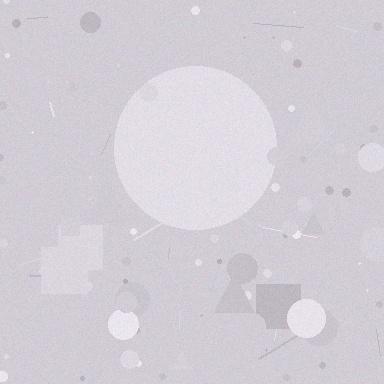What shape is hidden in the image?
A circle is hidden in the image.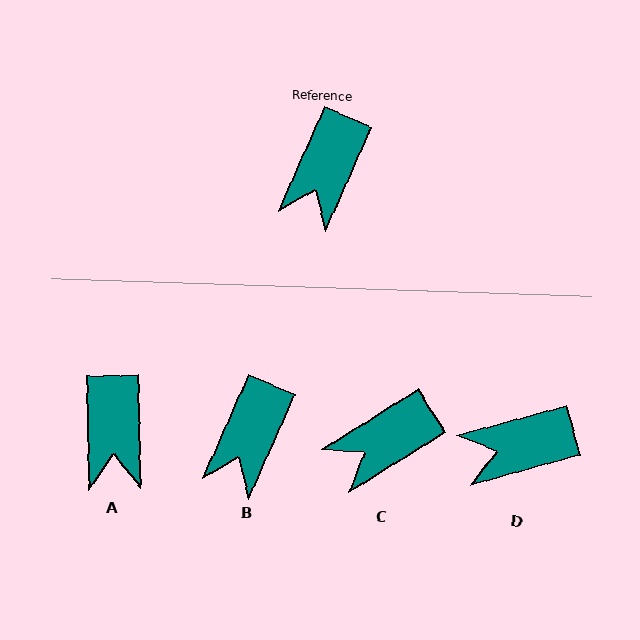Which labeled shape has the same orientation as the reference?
B.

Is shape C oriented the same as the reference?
No, it is off by about 34 degrees.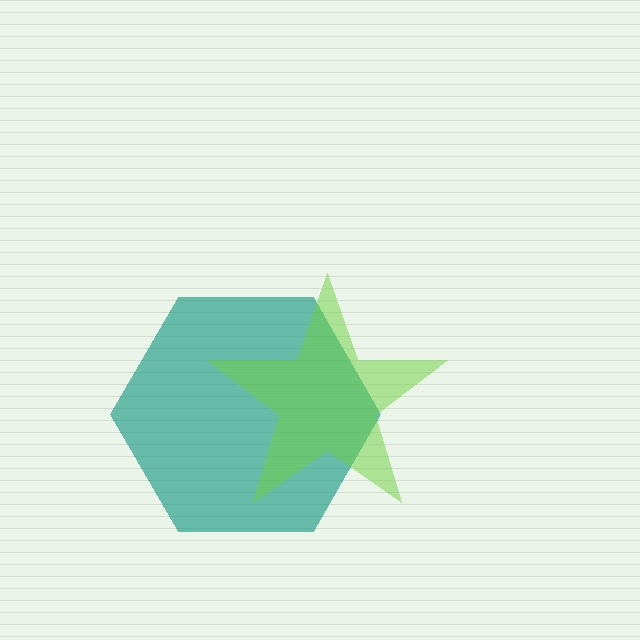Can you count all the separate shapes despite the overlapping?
Yes, there are 2 separate shapes.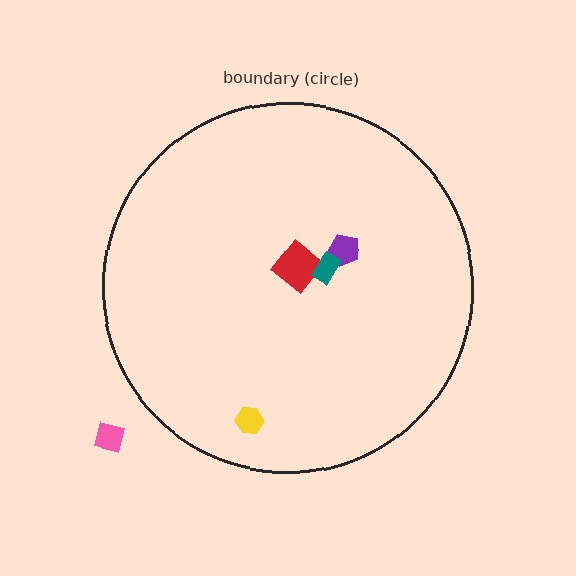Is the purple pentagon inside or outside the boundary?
Inside.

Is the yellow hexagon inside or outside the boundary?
Inside.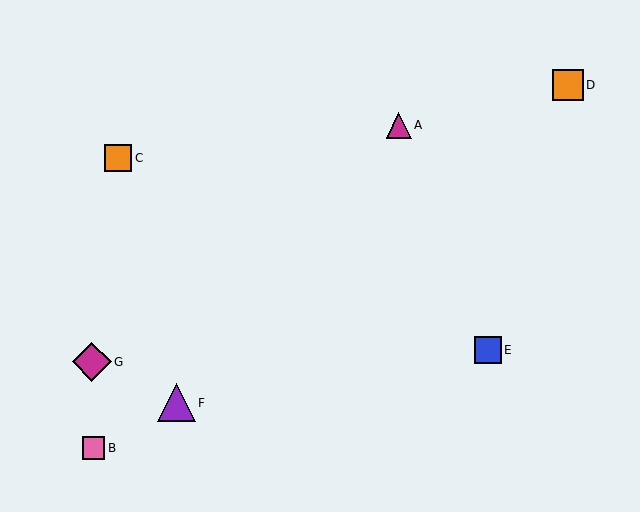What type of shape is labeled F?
Shape F is a purple triangle.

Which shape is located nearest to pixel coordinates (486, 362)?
The blue square (labeled E) at (488, 350) is nearest to that location.